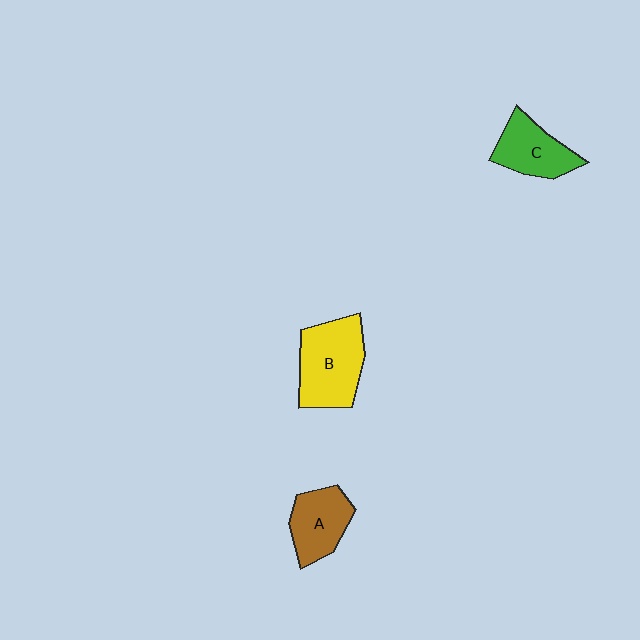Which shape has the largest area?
Shape B (yellow).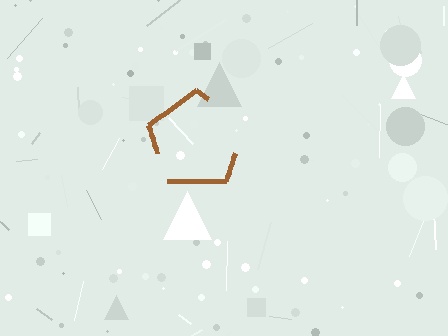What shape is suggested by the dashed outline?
The dashed outline suggests a pentagon.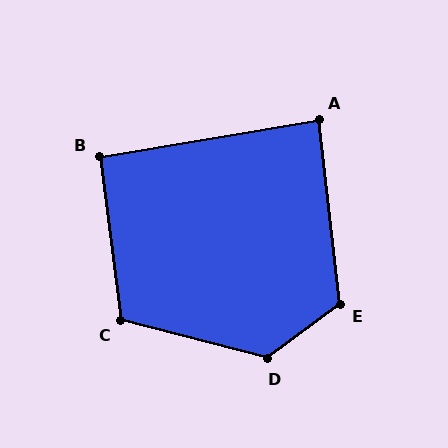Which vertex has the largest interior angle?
D, at approximately 129 degrees.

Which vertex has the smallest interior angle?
A, at approximately 87 degrees.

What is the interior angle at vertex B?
Approximately 92 degrees (approximately right).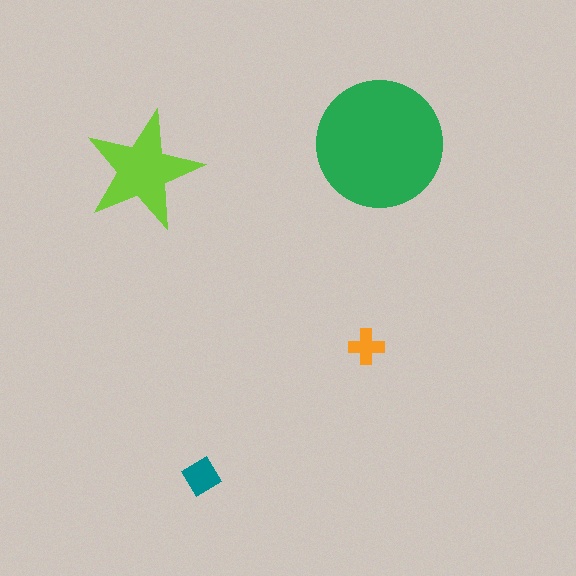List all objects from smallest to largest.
The orange cross, the teal diamond, the lime star, the green circle.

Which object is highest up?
The green circle is topmost.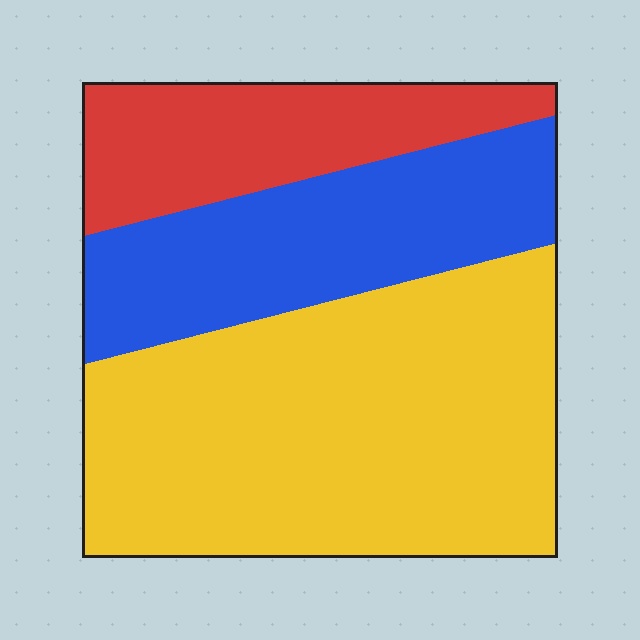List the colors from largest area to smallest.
From largest to smallest: yellow, blue, red.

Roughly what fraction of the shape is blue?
Blue covers around 25% of the shape.